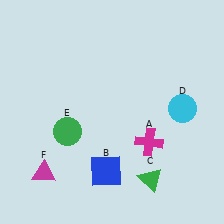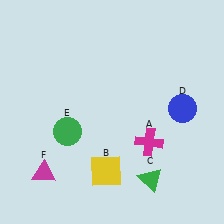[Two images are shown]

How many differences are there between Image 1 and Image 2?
There are 2 differences between the two images.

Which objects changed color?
B changed from blue to yellow. D changed from cyan to blue.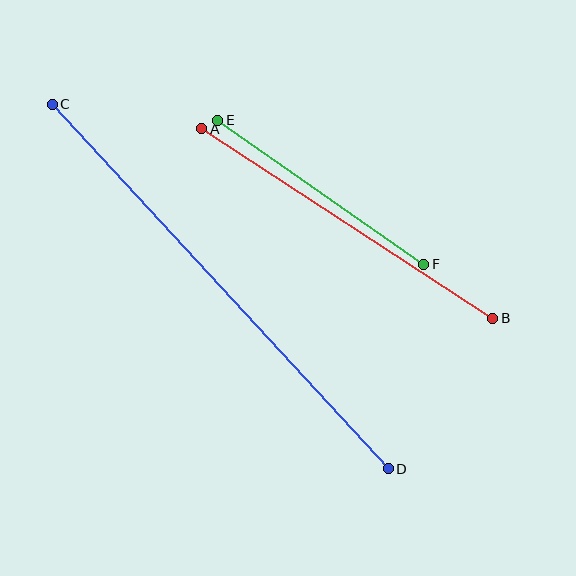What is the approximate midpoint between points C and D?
The midpoint is at approximately (220, 286) pixels.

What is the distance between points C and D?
The distance is approximately 495 pixels.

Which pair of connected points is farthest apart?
Points C and D are farthest apart.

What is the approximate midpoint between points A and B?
The midpoint is at approximately (347, 223) pixels.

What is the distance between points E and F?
The distance is approximately 251 pixels.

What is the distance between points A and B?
The distance is approximately 347 pixels.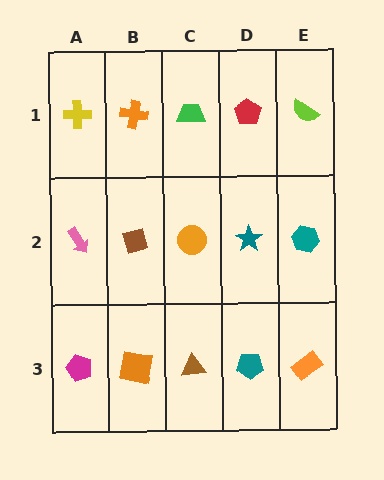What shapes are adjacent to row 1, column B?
A brown diamond (row 2, column B), a yellow cross (row 1, column A), a green trapezoid (row 1, column C).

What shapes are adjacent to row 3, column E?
A teal hexagon (row 2, column E), a teal pentagon (row 3, column D).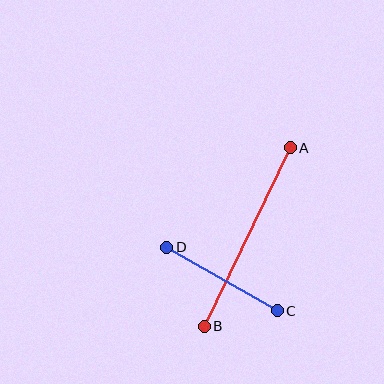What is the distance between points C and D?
The distance is approximately 127 pixels.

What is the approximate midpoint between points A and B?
The midpoint is at approximately (247, 237) pixels.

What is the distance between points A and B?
The distance is approximately 198 pixels.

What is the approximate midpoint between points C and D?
The midpoint is at approximately (222, 279) pixels.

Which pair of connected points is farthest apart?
Points A and B are farthest apart.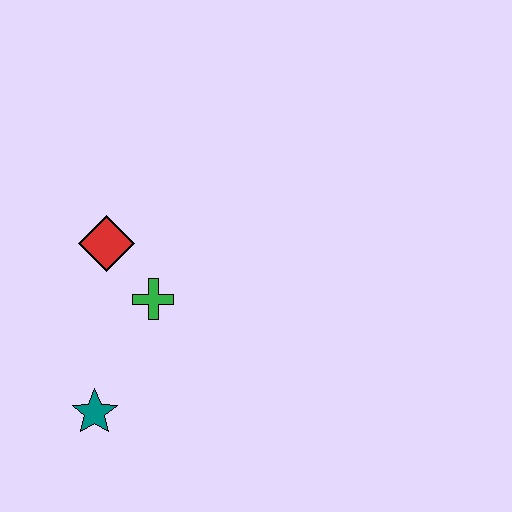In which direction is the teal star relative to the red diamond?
The teal star is below the red diamond.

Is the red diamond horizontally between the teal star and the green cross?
Yes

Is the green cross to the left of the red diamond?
No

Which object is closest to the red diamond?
The green cross is closest to the red diamond.